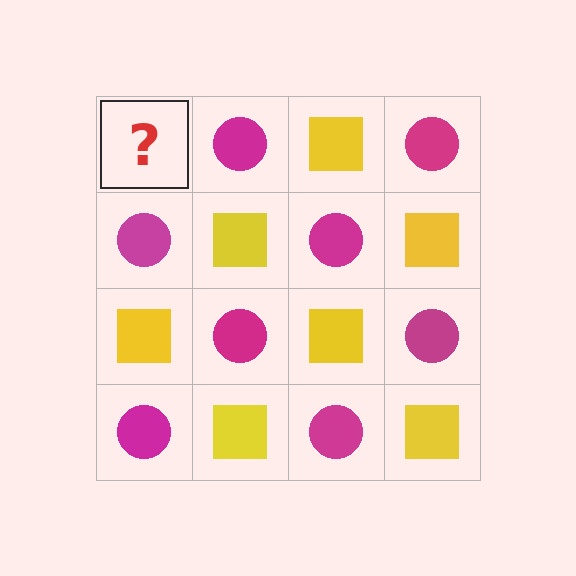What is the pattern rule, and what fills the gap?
The rule is that it alternates yellow square and magenta circle in a checkerboard pattern. The gap should be filled with a yellow square.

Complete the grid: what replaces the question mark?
The question mark should be replaced with a yellow square.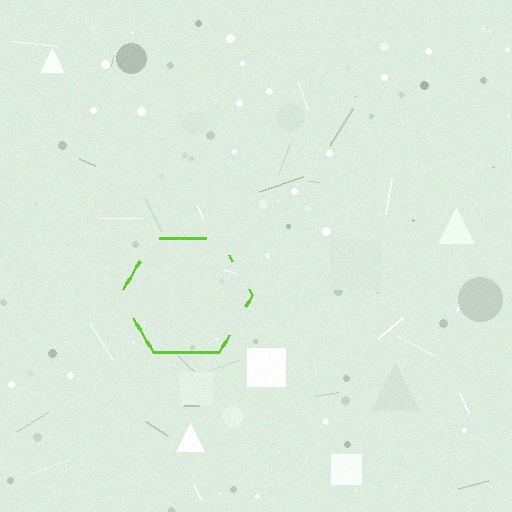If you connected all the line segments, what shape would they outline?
They would outline a hexagon.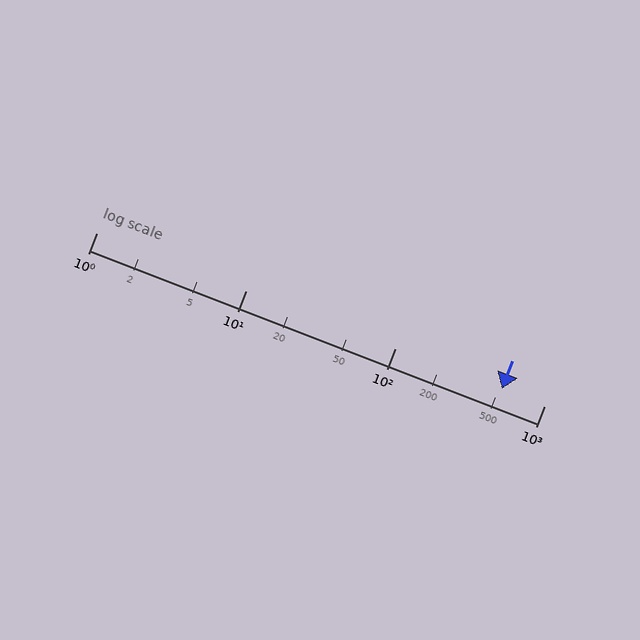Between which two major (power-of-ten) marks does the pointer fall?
The pointer is between 100 and 1000.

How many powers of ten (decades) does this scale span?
The scale spans 3 decades, from 1 to 1000.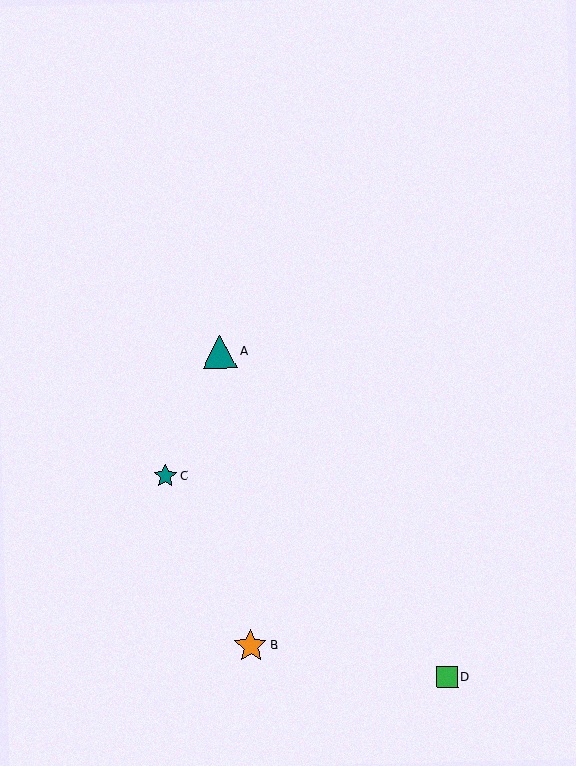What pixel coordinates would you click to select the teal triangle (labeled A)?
Click at (220, 352) to select the teal triangle A.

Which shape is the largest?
The teal triangle (labeled A) is the largest.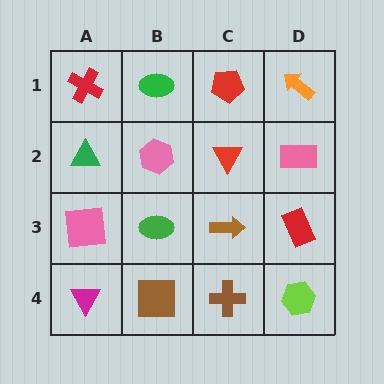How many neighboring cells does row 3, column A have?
3.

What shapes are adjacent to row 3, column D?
A pink rectangle (row 2, column D), a lime hexagon (row 4, column D), a brown arrow (row 3, column C).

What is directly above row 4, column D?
A red rectangle.